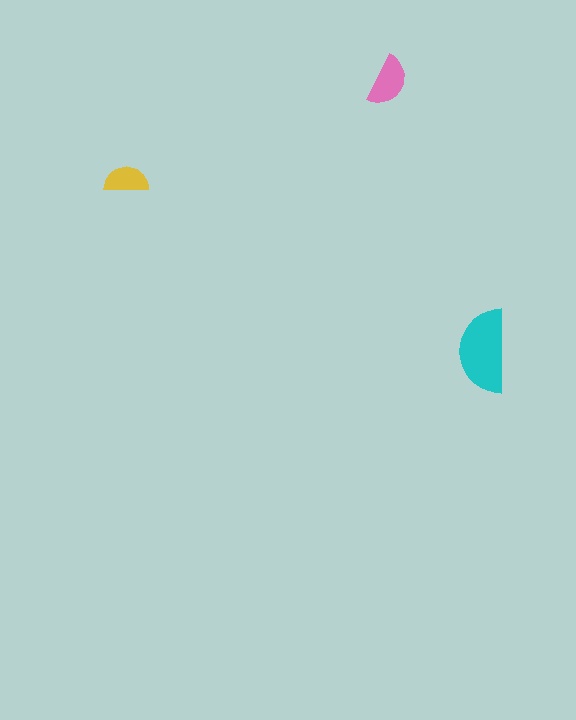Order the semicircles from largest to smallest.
the cyan one, the pink one, the yellow one.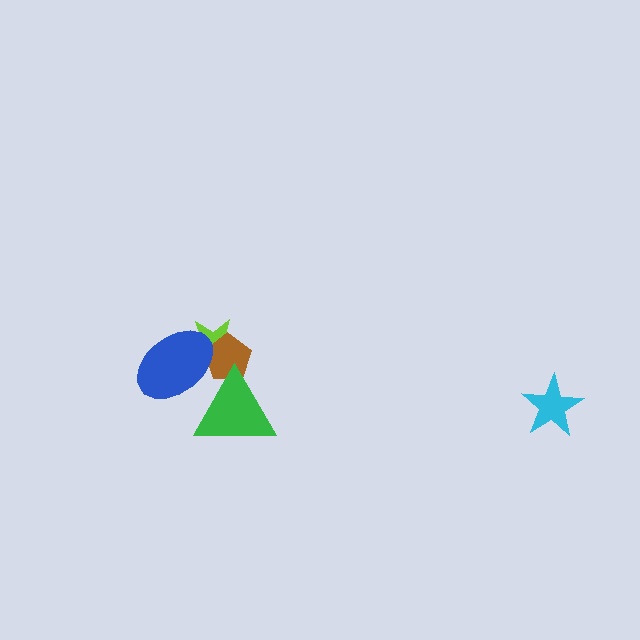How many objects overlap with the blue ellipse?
3 objects overlap with the blue ellipse.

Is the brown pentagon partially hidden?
Yes, it is partially covered by another shape.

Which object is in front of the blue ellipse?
The green triangle is in front of the blue ellipse.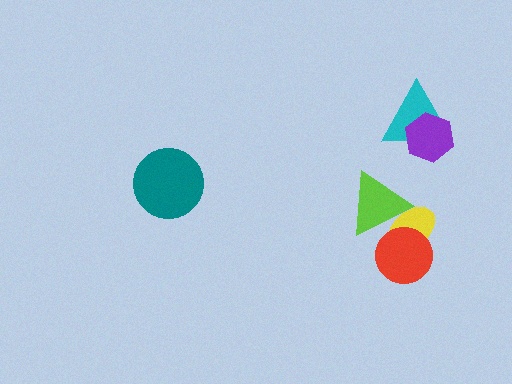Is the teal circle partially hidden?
No, no other shape covers it.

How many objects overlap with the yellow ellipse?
2 objects overlap with the yellow ellipse.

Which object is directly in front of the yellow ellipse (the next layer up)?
The lime triangle is directly in front of the yellow ellipse.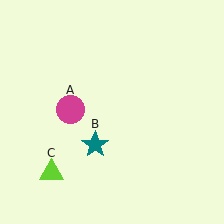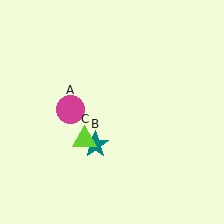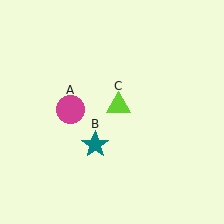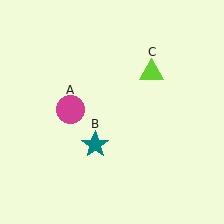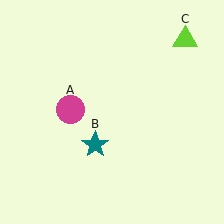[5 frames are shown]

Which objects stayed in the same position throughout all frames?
Magenta circle (object A) and teal star (object B) remained stationary.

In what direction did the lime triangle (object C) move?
The lime triangle (object C) moved up and to the right.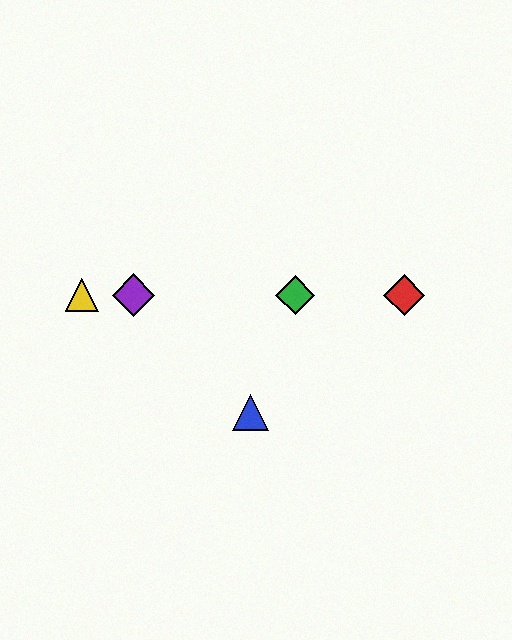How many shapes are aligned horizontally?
4 shapes (the red diamond, the green diamond, the yellow triangle, the purple diamond) are aligned horizontally.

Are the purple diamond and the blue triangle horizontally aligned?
No, the purple diamond is at y≈295 and the blue triangle is at y≈413.